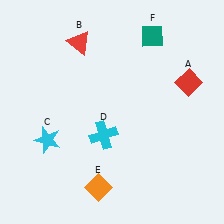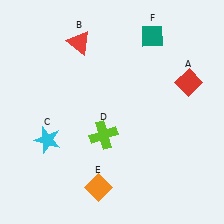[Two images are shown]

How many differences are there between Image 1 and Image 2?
There is 1 difference between the two images.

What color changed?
The cross (D) changed from cyan in Image 1 to lime in Image 2.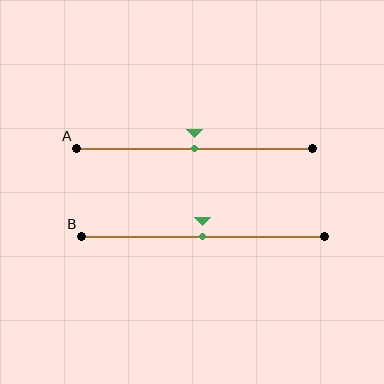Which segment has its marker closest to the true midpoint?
Segment A has its marker closest to the true midpoint.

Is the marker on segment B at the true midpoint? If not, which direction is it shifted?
Yes, the marker on segment B is at the true midpoint.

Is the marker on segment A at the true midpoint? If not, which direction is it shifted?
Yes, the marker on segment A is at the true midpoint.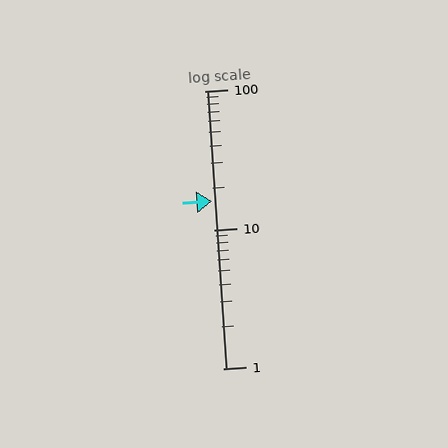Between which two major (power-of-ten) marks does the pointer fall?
The pointer is between 10 and 100.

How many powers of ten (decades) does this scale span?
The scale spans 2 decades, from 1 to 100.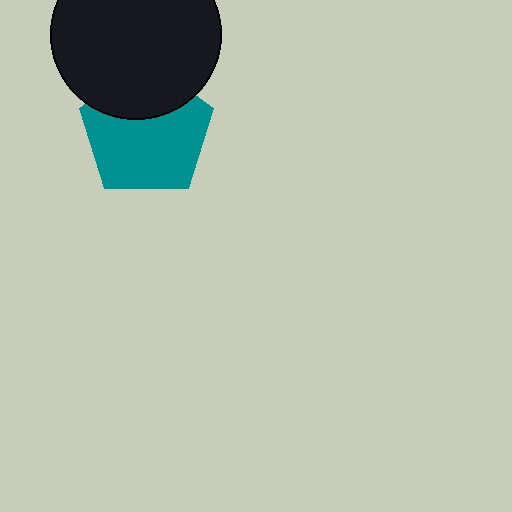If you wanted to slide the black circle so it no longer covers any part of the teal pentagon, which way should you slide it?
Slide it up — that is the most direct way to separate the two shapes.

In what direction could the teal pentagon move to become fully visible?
The teal pentagon could move down. That would shift it out from behind the black circle entirely.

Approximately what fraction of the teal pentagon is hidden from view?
Roughly 31% of the teal pentagon is hidden behind the black circle.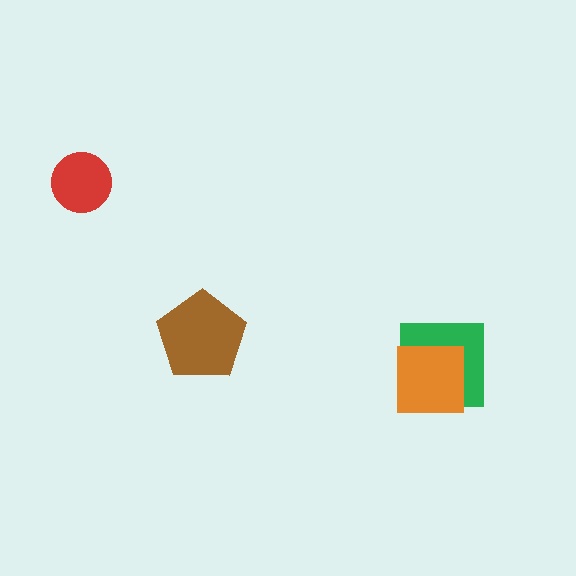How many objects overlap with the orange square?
1 object overlaps with the orange square.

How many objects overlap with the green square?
1 object overlaps with the green square.